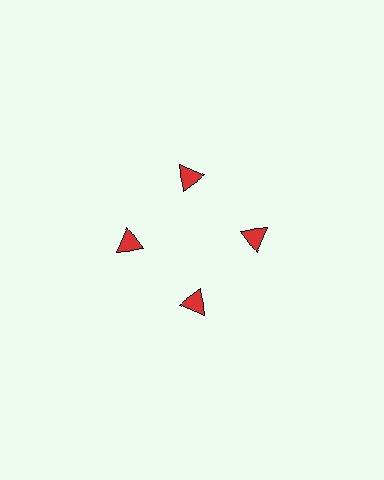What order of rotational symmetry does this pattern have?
This pattern has 4-fold rotational symmetry.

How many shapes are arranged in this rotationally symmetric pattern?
There are 4 shapes, arranged in 4 groups of 1.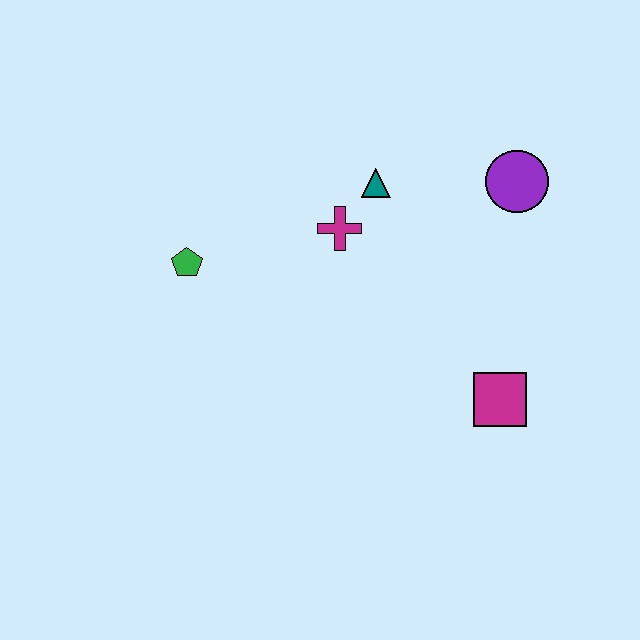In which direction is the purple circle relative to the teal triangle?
The purple circle is to the right of the teal triangle.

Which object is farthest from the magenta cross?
The magenta square is farthest from the magenta cross.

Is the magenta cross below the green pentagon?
No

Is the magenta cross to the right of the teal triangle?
No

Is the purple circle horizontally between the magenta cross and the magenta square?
No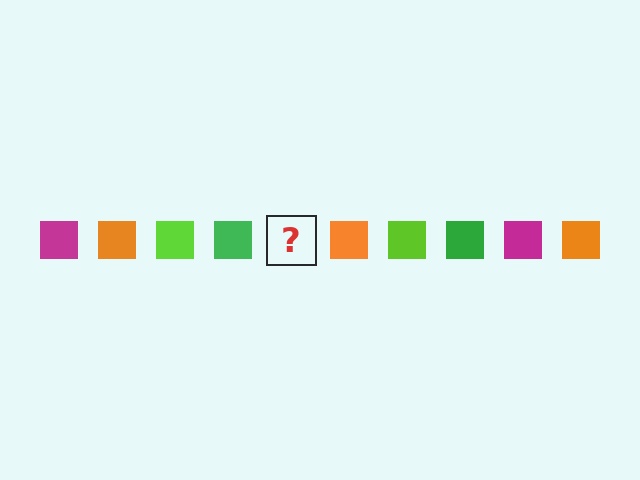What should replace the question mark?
The question mark should be replaced with a magenta square.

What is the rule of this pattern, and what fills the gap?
The rule is that the pattern cycles through magenta, orange, lime, green squares. The gap should be filled with a magenta square.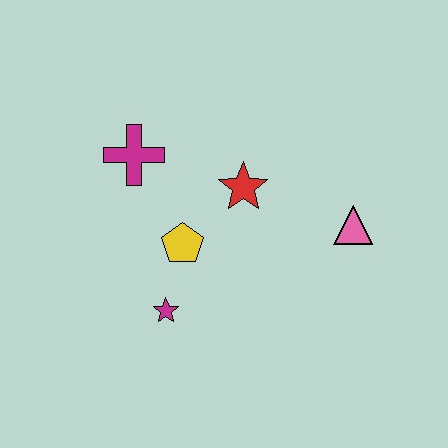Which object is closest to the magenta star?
The yellow pentagon is closest to the magenta star.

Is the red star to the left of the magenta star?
No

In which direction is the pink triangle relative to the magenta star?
The pink triangle is to the right of the magenta star.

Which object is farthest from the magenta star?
The pink triangle is farthest from the magenta star.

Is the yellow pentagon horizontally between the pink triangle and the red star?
No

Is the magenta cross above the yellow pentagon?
Yes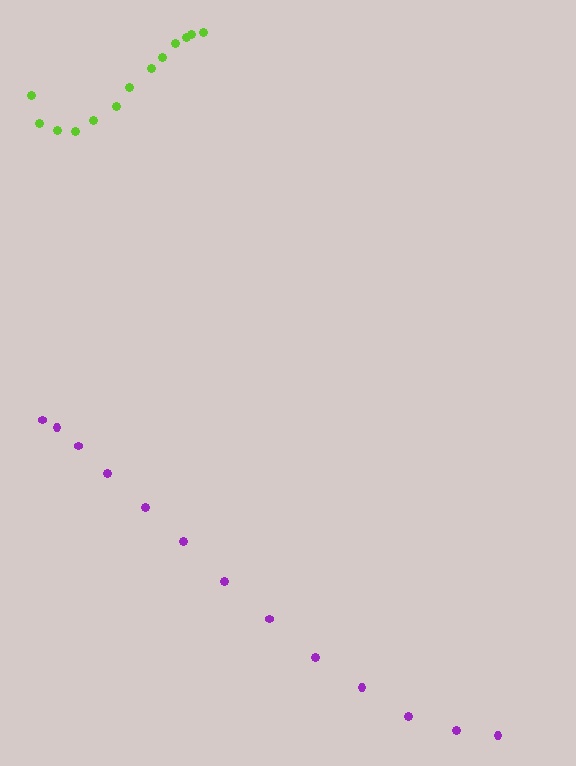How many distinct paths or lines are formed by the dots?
There are 2 distinct paths.